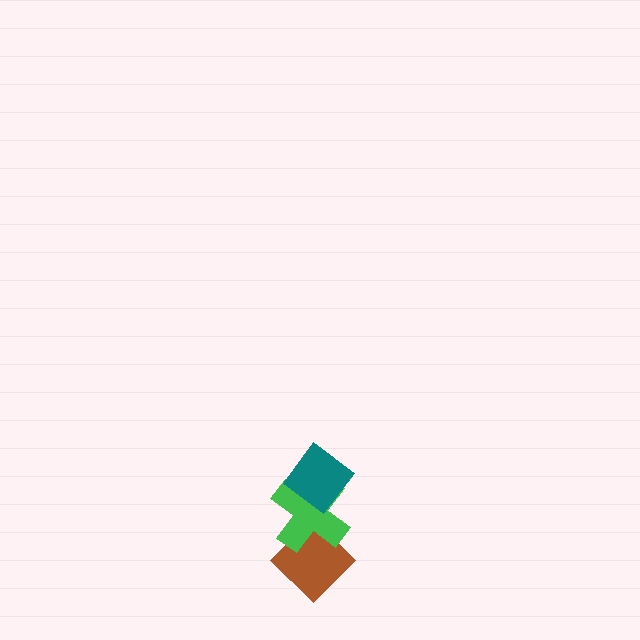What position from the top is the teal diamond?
The teal diamond is 1st from the top.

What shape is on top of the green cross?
The teal diamond is on top of the green cross.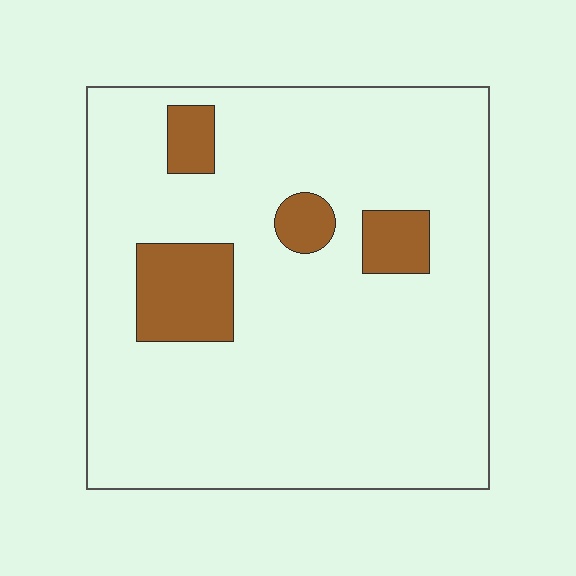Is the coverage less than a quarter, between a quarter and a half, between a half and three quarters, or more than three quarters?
Less than a quarter.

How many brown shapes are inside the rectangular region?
4.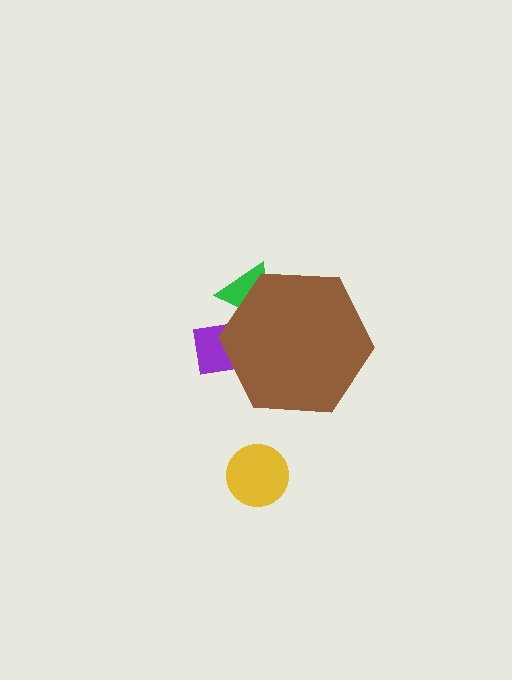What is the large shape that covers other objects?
A brown hexagon.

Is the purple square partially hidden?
Yes, the purple square is partially hidden behind the brown hexagon.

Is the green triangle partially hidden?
Yes, the green triangle is partially hidden behind the brown hexagon.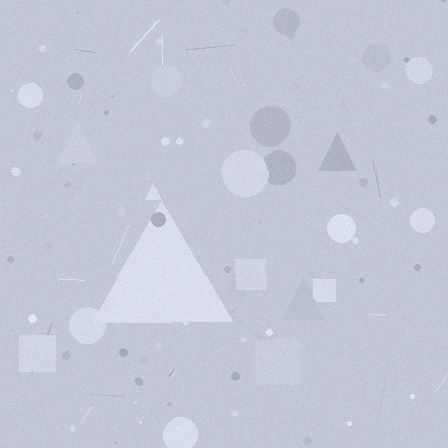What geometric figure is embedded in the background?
A triangle is embedded in the background.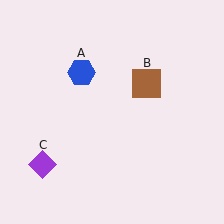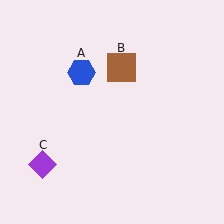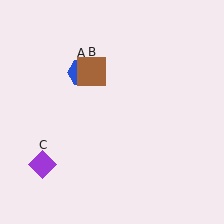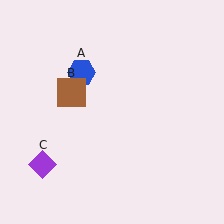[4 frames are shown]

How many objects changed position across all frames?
1 object changed position: brown square (object B).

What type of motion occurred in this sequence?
The brown square (object B) rotated counterclockwise around the center of the scene.